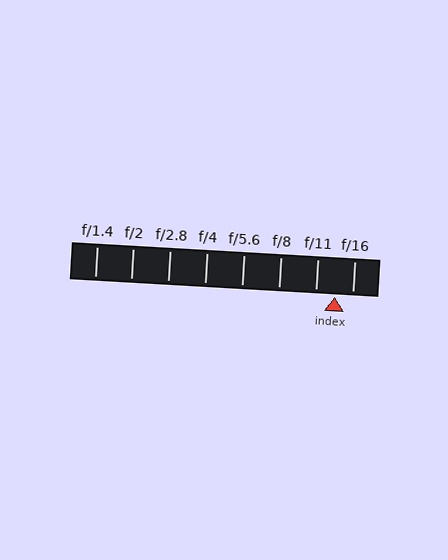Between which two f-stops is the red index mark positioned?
The index mark is between f/11 and f/16.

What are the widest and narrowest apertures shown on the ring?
The widest aperture shown is f/1.4 and the narrowest is f/16.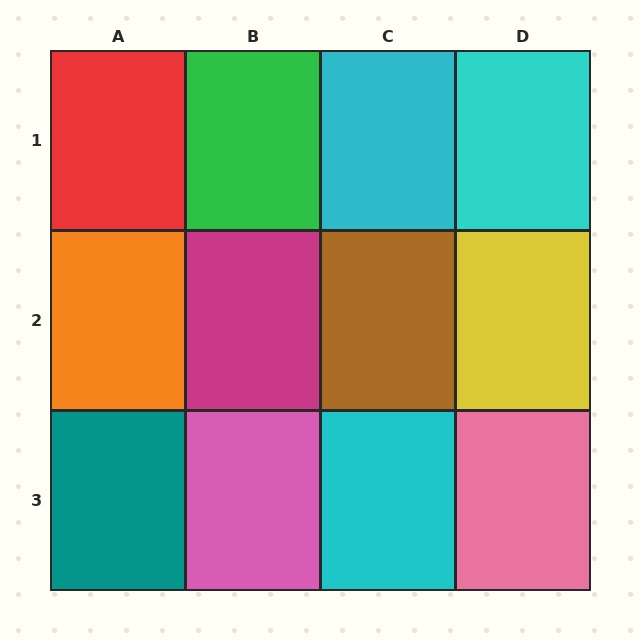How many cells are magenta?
1 cell is magenta.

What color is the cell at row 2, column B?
Magenta.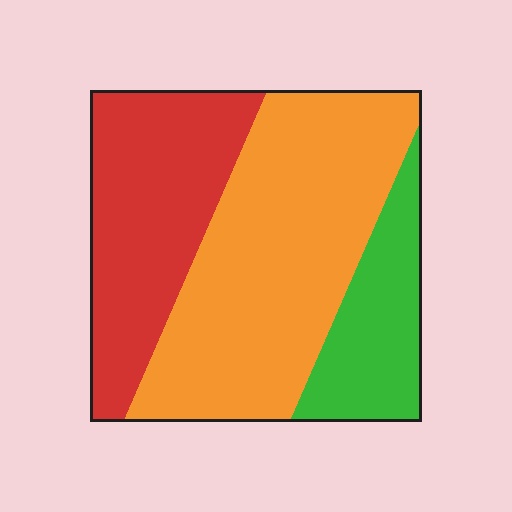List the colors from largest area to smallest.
From largest to smallest: orange, red, green.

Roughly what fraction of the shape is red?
Red takes up about one third (1/3) of the shape.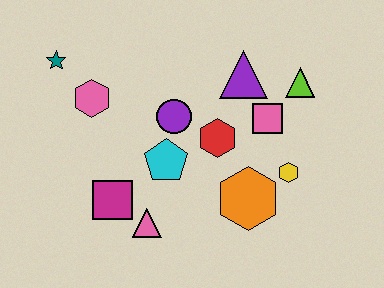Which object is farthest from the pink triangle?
The lime triangle is farthest from the pink triangle.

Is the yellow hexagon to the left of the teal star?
No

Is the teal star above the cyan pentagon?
Yes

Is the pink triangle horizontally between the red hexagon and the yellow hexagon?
No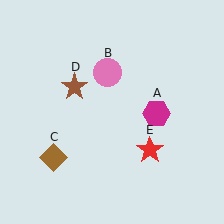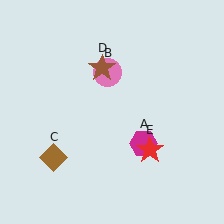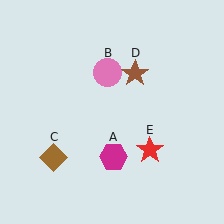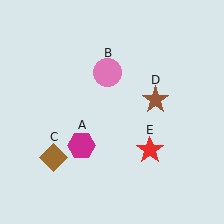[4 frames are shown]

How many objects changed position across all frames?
2 objects changed position: magenta hexagon (object A), brown star (object D).